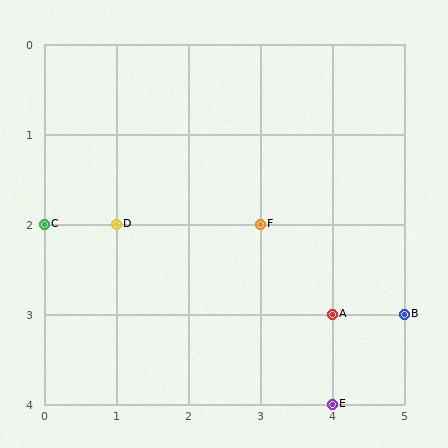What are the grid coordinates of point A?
Point A is at grid coordinates (4, 3).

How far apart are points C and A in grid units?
Points C and A are 4 columns and 1 row apart (about 4.1 grid units diagonally).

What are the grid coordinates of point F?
Point F is at grid coordinates (3, 2).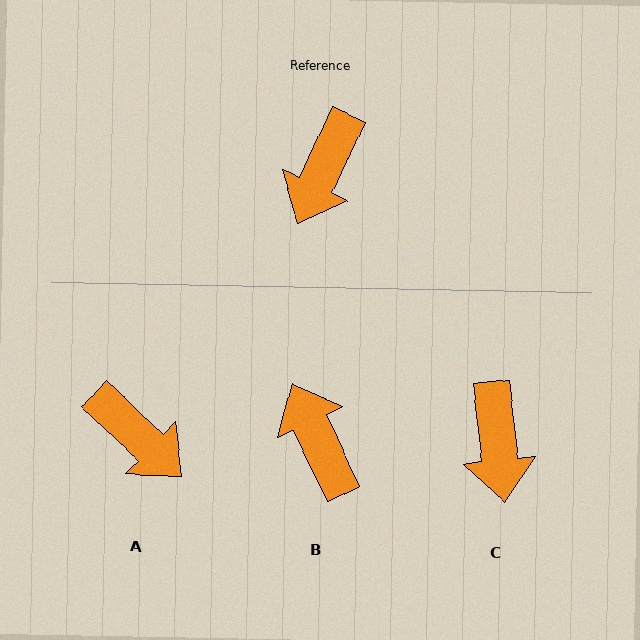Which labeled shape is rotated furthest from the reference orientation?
B, about 130 degrees away.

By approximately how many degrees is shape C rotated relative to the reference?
Approximately 31 degrees counter-clockwise.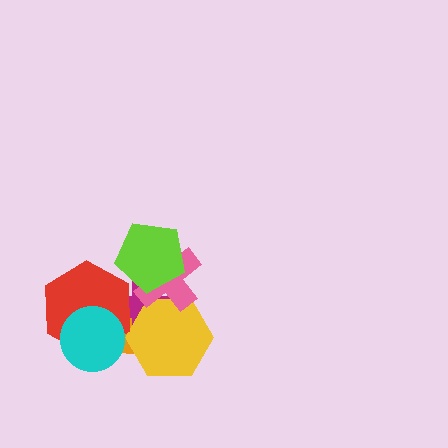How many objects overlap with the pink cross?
3 objects overlap with the pink cross.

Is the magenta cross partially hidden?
Yes, it is partially covered by another shape.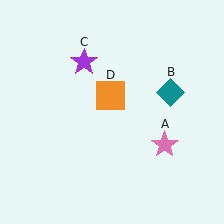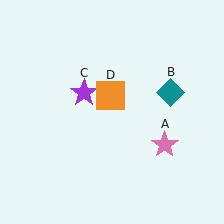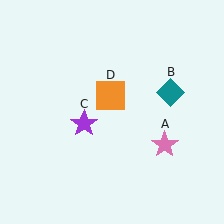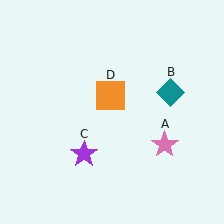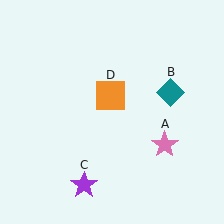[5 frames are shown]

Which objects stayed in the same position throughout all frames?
Pink star (object A) and teal diamond (object B) and orange square (object D) remained stationary.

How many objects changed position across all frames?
1 object changed position: purple star (object C).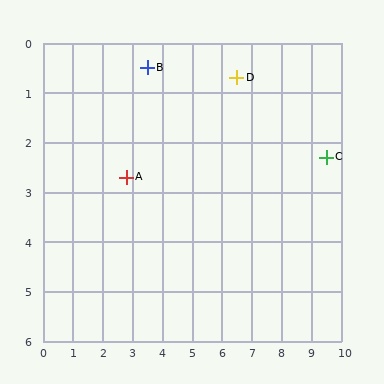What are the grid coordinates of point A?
Point A is at approximately (2.8, 2.7).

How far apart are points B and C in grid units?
Points B and C are about 6.3 grid units apart.